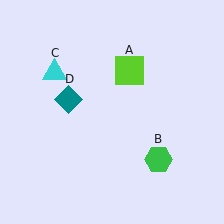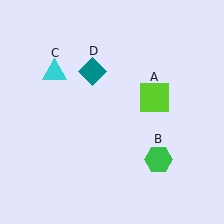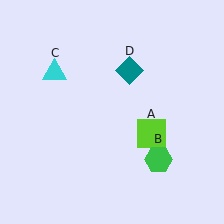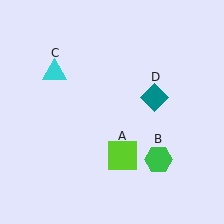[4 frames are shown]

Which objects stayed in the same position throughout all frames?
Green hexagon (object B) and cyan triangle (object C) remained stationary.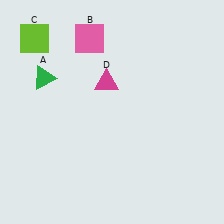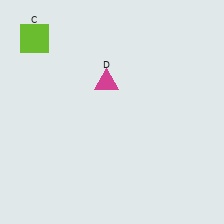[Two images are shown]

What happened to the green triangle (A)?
The green triangle (A) was removed in Image 2. It was in the top-left area of Image 1.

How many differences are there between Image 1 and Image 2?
There are 2 differences between the two images.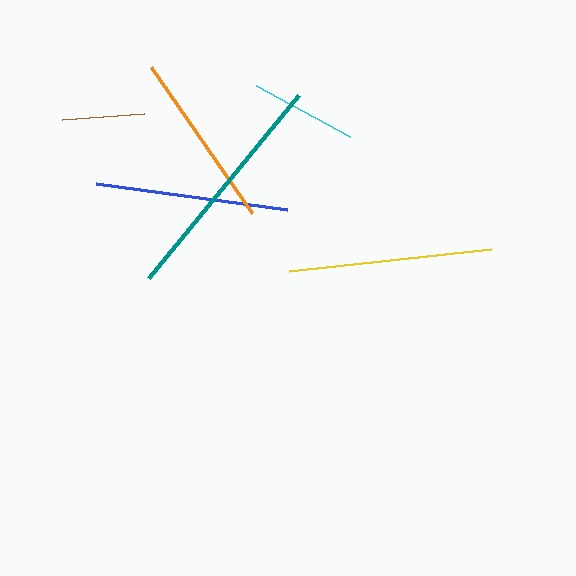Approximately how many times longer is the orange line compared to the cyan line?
The orange line is approximately 1.7 times the length of the cyan line.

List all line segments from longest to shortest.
From longest to shortest: teal, yellow, blue, orange, cyan, brown.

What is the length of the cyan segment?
The cyan segment is approximately 107 pixels long.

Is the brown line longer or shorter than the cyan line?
The cyan line is longer than the brown line.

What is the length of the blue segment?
The blue segment is approximately 193 pixels long.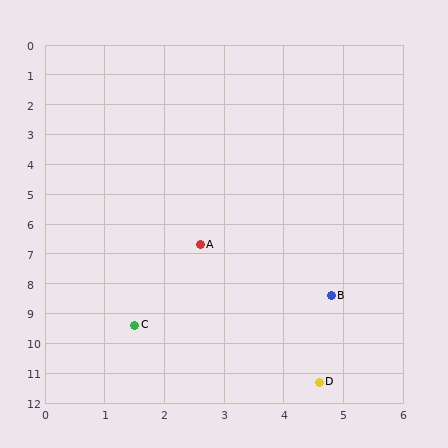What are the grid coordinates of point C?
Point C is at approximately (1.5, 9.4).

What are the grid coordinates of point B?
Point B is at approximately (4.8, 8.4).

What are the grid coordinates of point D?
Point D is at approximately (4.6, 11.3).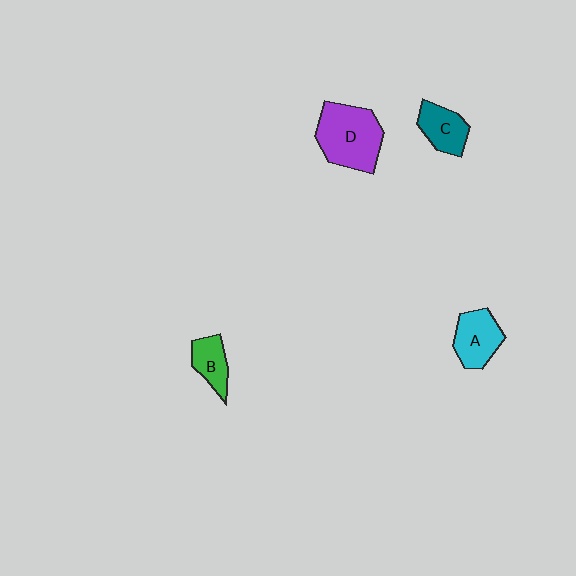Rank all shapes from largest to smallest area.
From largest to smallest: D (purple), A (cyan), C (teal), B (green).